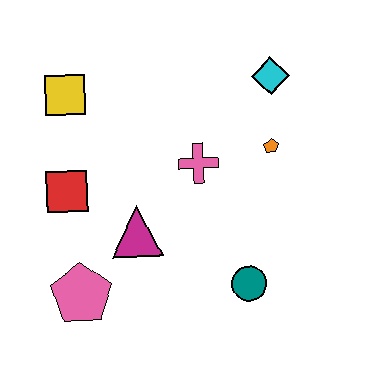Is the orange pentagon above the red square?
Yes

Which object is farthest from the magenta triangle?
The cyan diamond is farthest from the magenta triangle.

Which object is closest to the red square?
The magenta triangle is closest to the red square.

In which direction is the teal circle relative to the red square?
The teal circle is to the right of the red square.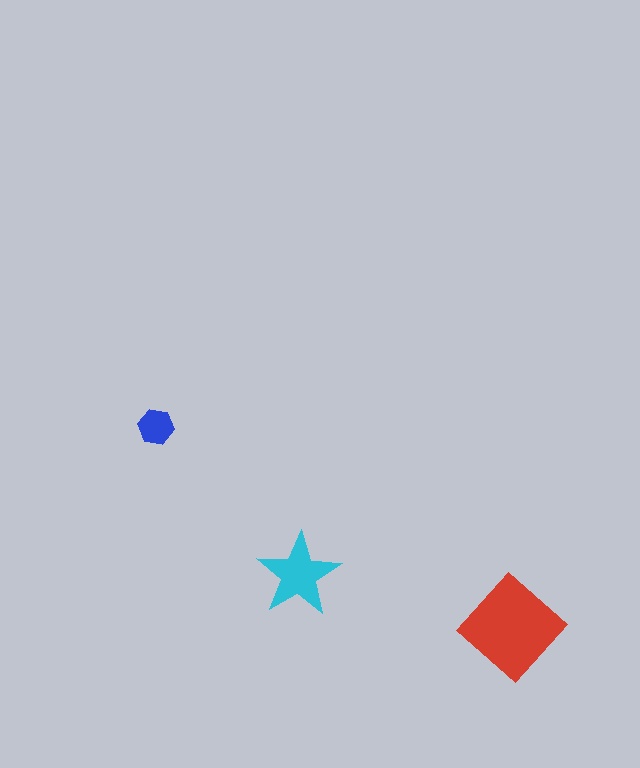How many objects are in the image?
There are 3 objects in the image.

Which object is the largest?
The red diamond.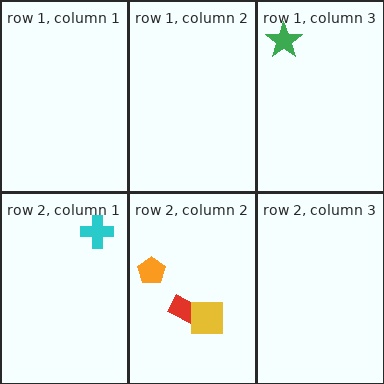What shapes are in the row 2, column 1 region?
The cyan cross.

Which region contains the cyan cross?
The row 2, column 1 region.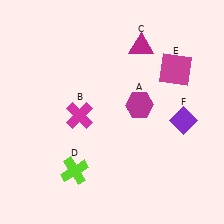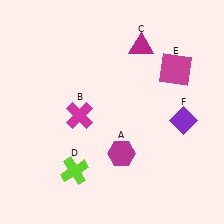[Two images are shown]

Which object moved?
The magenta hexagon (A) moved down.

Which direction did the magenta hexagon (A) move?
The magenta hexagon (A) moved down.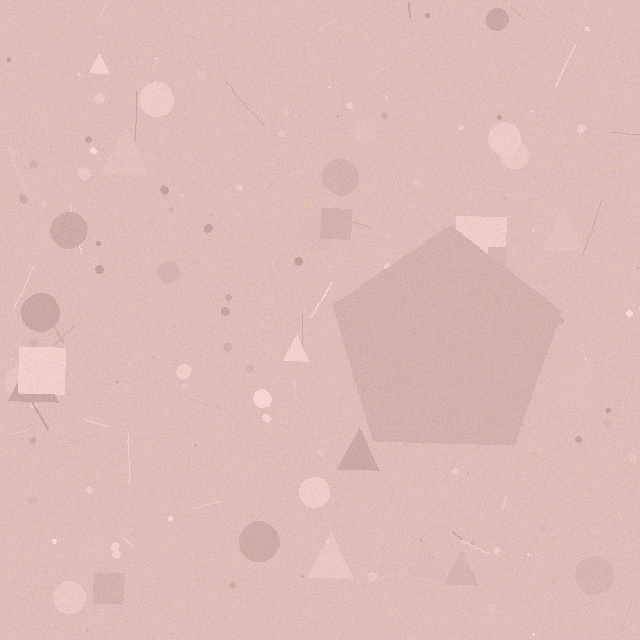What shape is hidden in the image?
A pentagon is hidden in the image.